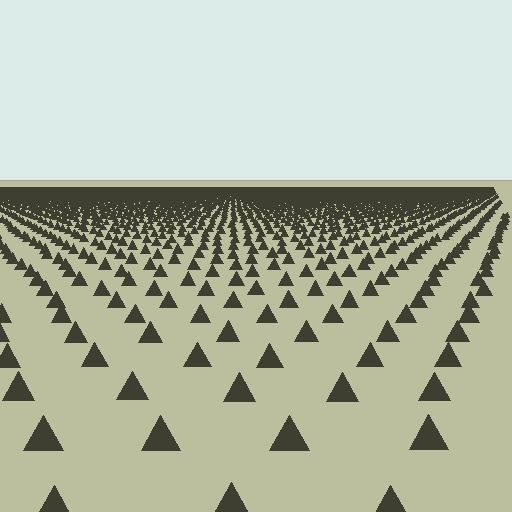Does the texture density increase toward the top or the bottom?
Density increases toward the top.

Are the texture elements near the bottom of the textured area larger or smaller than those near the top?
Larger. Near the bottom, elements are closer to the viewer and appear at a bigger on-screen size.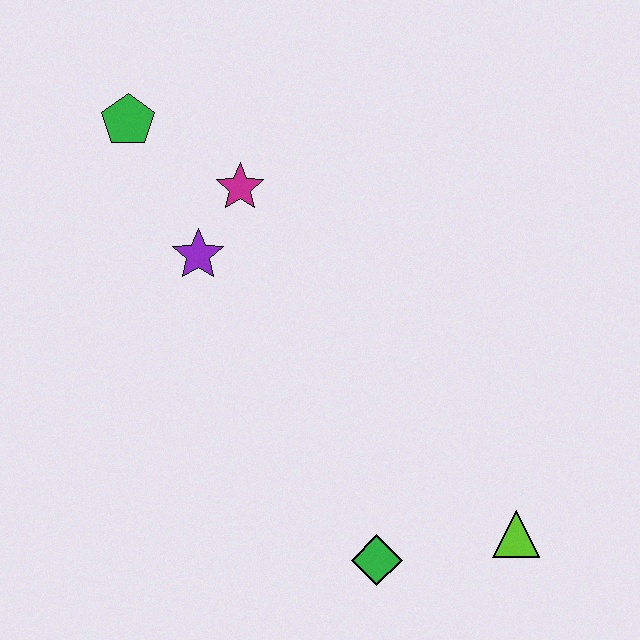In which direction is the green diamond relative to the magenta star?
The green diamond is below the magenta star.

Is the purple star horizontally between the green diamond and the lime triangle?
No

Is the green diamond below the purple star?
Yes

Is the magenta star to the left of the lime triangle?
Yes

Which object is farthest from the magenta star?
The lime triangle is farthest from the magenta star.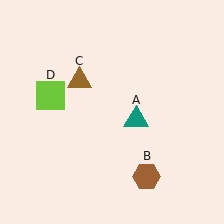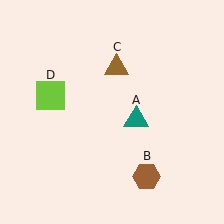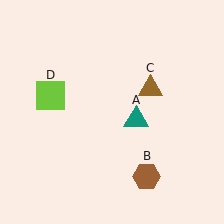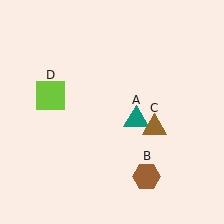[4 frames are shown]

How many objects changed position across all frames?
1 object changed position: brown triangle (object C).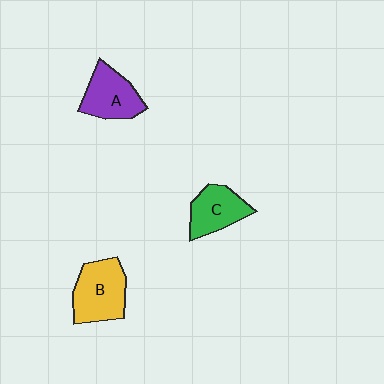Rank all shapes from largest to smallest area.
From largest to smallest: B (yellow), A (purple), C (green).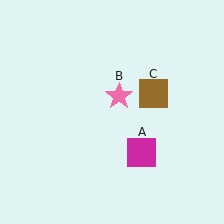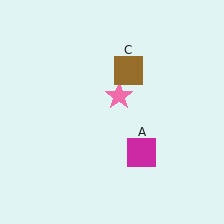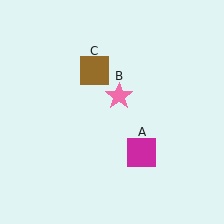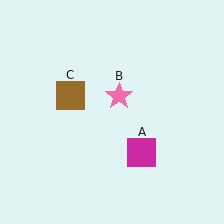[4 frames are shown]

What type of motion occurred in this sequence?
The brown square (object C) rotated counterclockwise around the center of the scene.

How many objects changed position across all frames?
1 object changed position: brown square (object C).